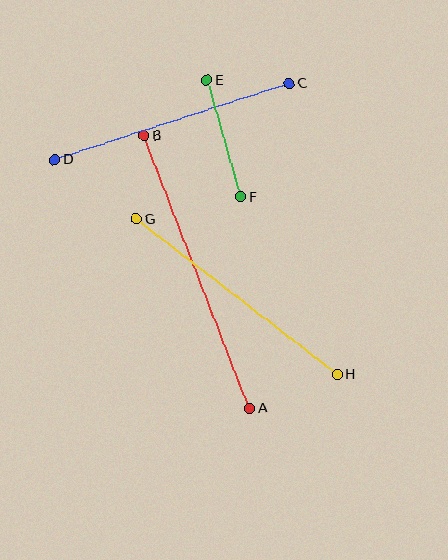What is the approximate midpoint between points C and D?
The midpoint is at approximately (172, 122) pixels.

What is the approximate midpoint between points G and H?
The midpoint is at approximately (236, 297) pixels.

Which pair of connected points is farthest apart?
Points A and B are farthest apart.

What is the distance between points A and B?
The distance is approximately 292 pixels.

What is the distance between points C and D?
The distance is approximately 246 pixels.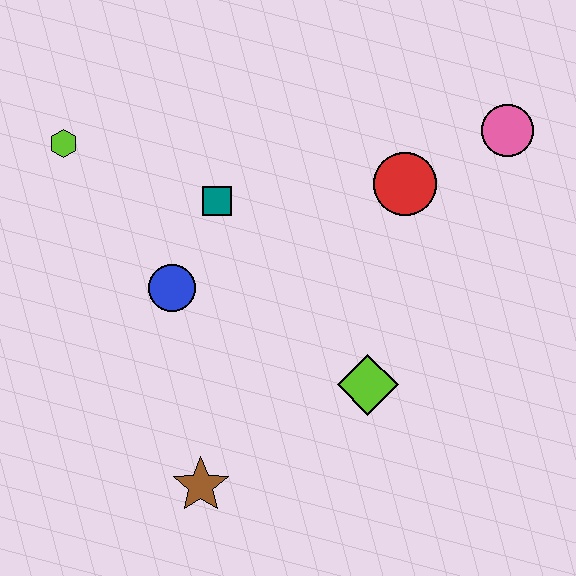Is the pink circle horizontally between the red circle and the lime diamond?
No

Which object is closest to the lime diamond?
The brown star is closest to the lime diamond.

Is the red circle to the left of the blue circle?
No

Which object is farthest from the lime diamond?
The lime hexagon is farthest from the lime diamond.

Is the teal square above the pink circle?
No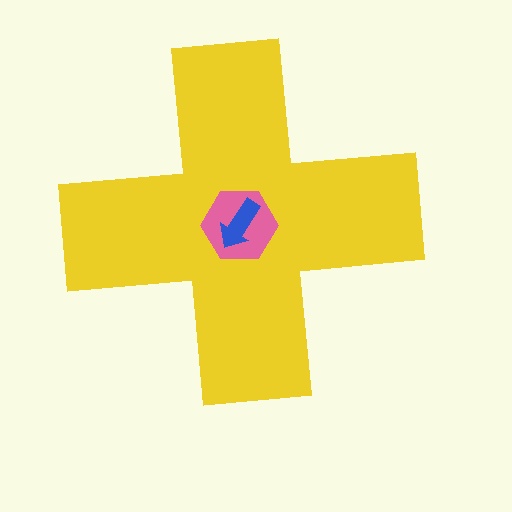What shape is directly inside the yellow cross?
The pink hexagon.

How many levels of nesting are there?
3.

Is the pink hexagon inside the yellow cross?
Yes.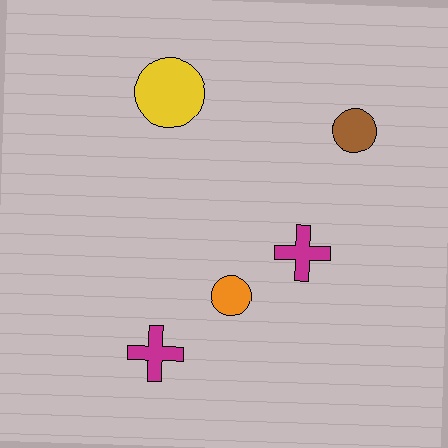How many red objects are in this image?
There are no red objects.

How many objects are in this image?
There are 5 objects.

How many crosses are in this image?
There are 2 crosses.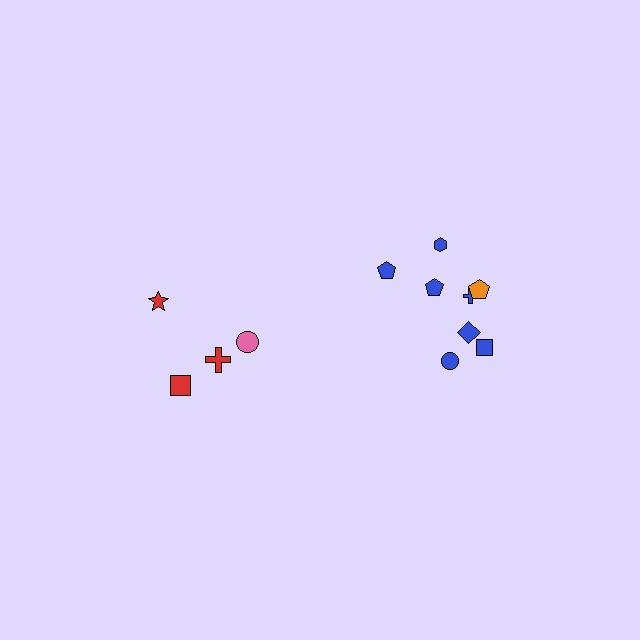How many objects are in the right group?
There are 8 objects.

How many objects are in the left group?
There are 4 objects.